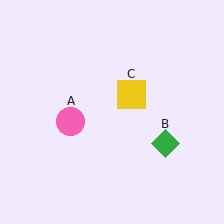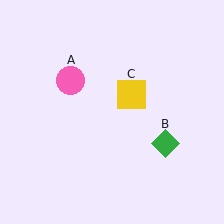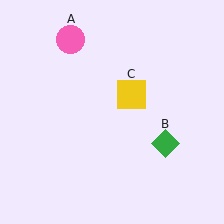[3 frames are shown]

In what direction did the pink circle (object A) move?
The pink circle (object A) moved up.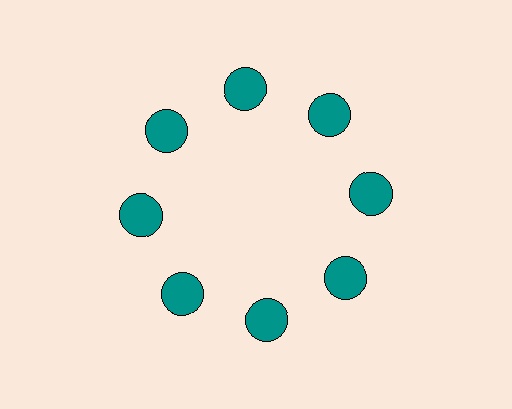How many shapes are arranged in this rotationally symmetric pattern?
There are 8 shapes, arranged in 8 groups of 1.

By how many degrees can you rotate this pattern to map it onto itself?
The pattern maps onto itself every 45 degrees of rotation.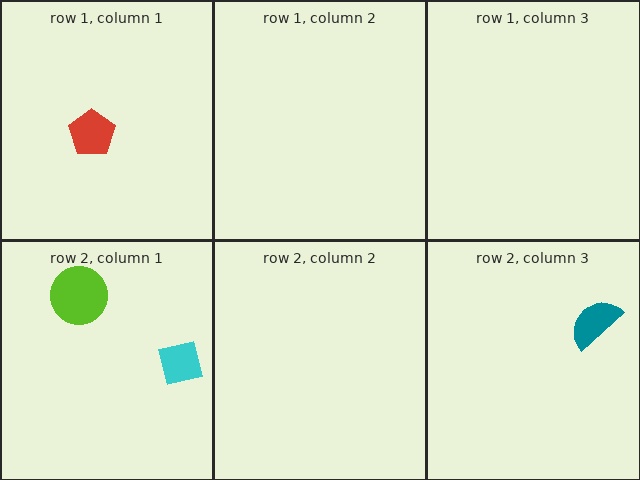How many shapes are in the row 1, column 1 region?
1.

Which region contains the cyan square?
The row 2, column 1 region.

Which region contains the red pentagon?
The row 1, column 1 region.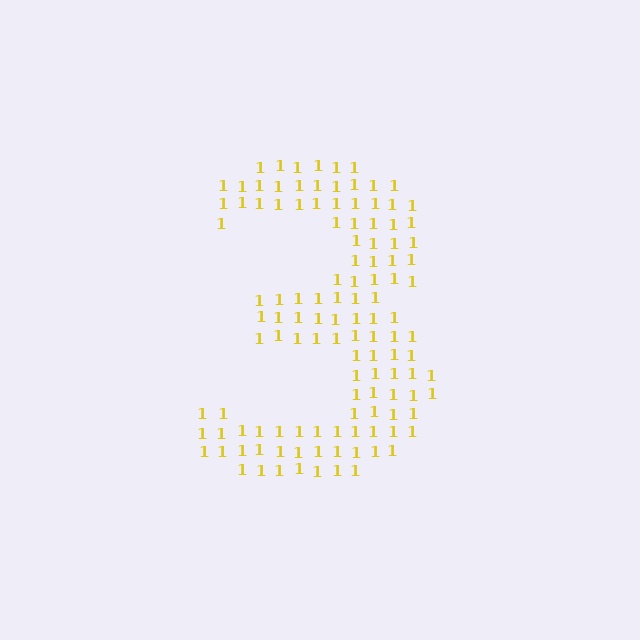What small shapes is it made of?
It is made of small digit 1's.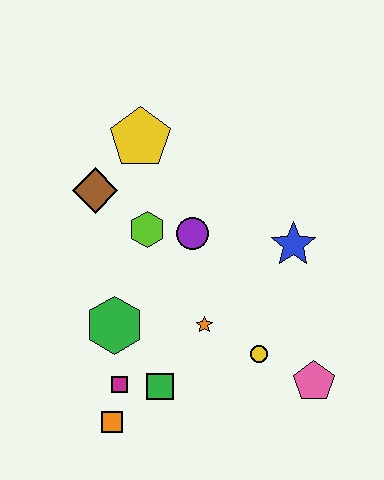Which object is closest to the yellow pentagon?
The brown diamond is closest to the yellow pentagon.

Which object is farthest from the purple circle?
The orange square is farthest from the purple circle.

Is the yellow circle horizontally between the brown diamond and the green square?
No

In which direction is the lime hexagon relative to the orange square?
The lime hexagon is above the orange square.